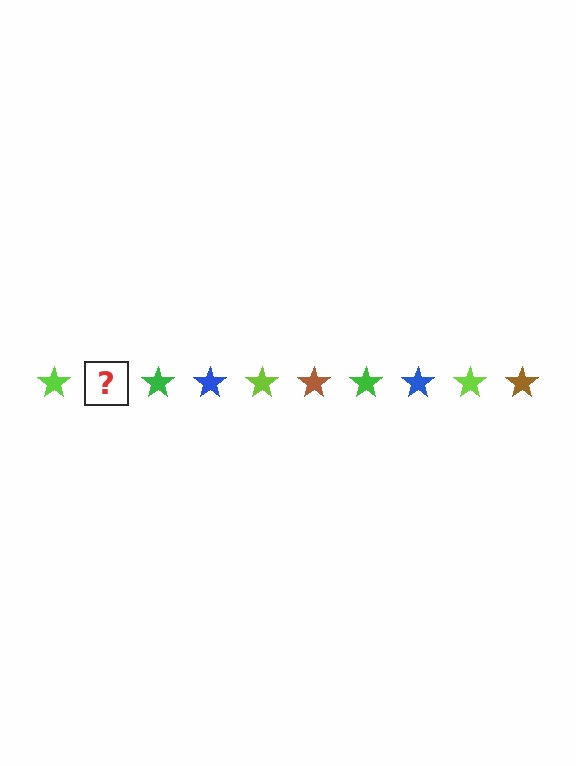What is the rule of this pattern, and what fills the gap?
The rule is that the pattern cycles through lime, brown, green, blue stars. The gap should be filled with a brown star.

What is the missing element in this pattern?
The missing element is a brown star.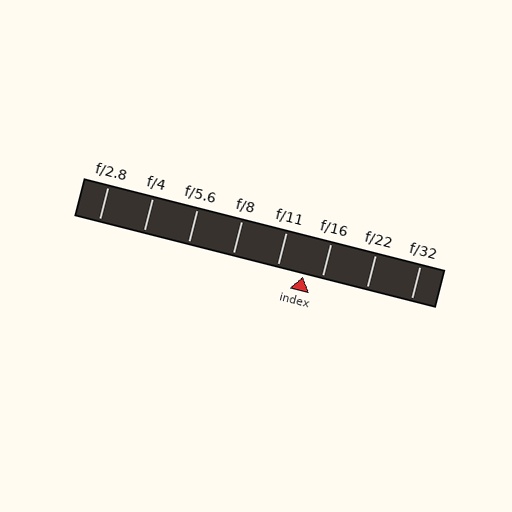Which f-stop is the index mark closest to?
The index mark is closest to f/16.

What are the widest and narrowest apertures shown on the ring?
The widest aperture shown is f/2.8 and the narrowest is f/32.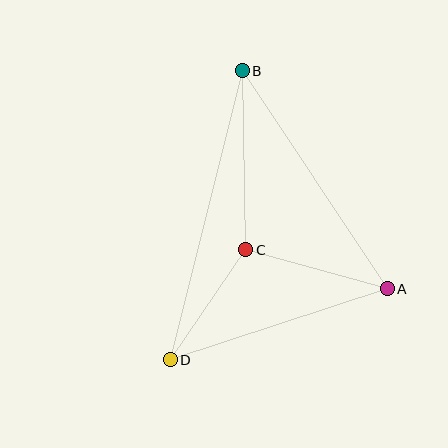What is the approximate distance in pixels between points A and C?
The distance between A and C is approximately 146 pixels.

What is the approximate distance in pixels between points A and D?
The distance between A and D is approximately 228 pixels.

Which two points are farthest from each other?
Points B and D are farthest from each other.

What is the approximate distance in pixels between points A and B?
The distance between A and B is approximately 262 pixels.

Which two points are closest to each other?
Points C and D are closest to each other.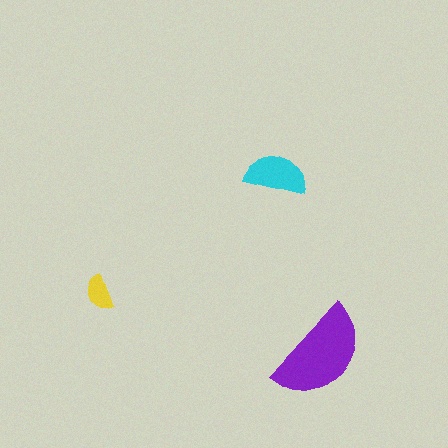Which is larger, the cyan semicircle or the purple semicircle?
The purple one.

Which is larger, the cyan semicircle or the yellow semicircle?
The cyan one.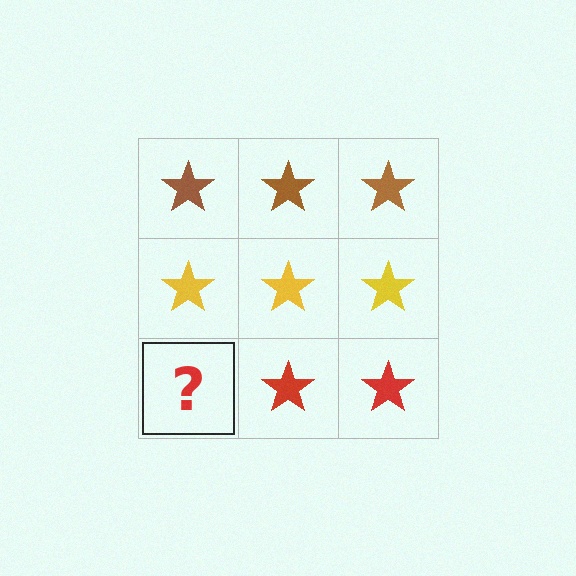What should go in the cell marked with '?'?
The missing cell should contain a red star.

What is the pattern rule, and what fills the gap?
The rule is that each row has a consistent color. The gap should be filled with a red star.